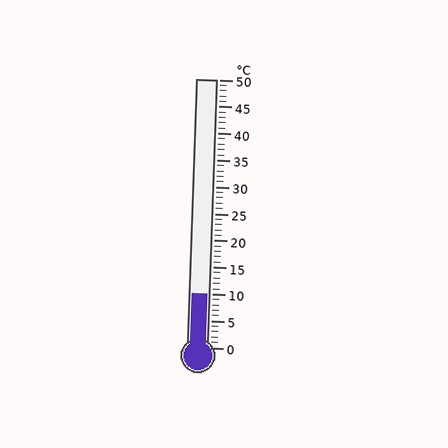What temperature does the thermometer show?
The thermometer shows approximately 10°C.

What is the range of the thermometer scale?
The thermometer scale ranges from 0°C to 50°C.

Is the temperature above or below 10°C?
The temperature is at 10°C.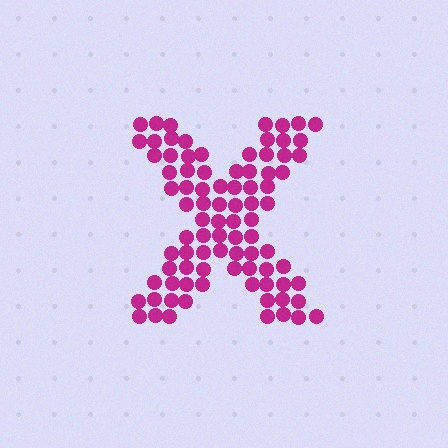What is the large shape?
The large shape is the letter X.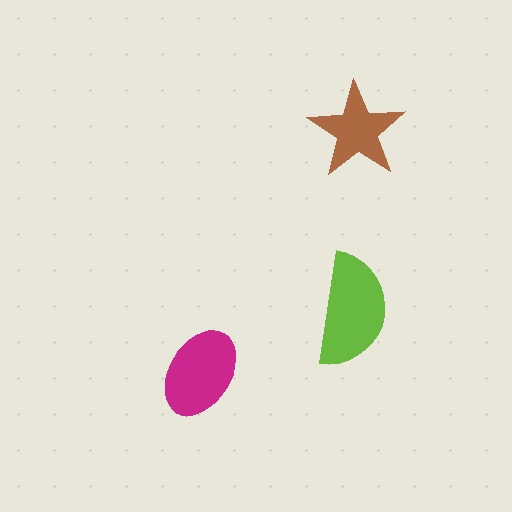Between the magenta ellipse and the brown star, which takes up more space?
The magenta ellipse.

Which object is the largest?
The lime semicircle.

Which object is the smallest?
The brown star.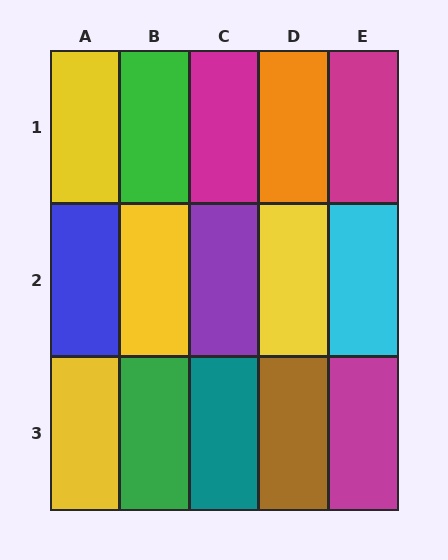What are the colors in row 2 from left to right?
Blue, yellow, purple, yellow, cyan.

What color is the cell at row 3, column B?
Green.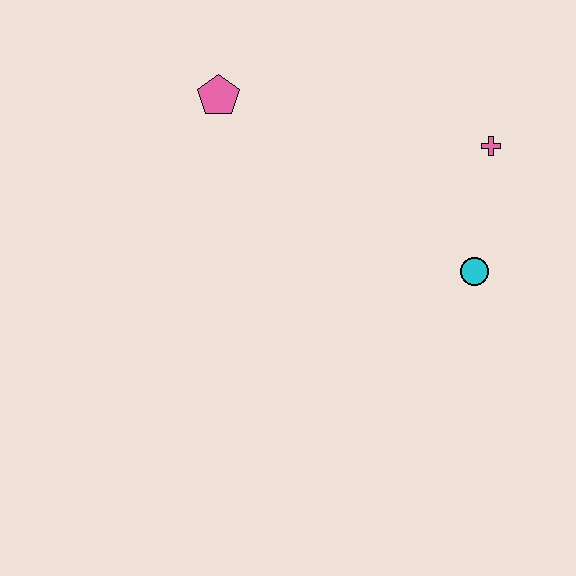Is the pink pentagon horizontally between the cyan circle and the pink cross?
No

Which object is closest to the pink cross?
The cyan circle is closest to the pink cross.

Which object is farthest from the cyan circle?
The pink pentagon is farthest from the cyan circle.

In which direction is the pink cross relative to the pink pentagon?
The pink cross is to the right of the pink pentagon.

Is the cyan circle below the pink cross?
Yes